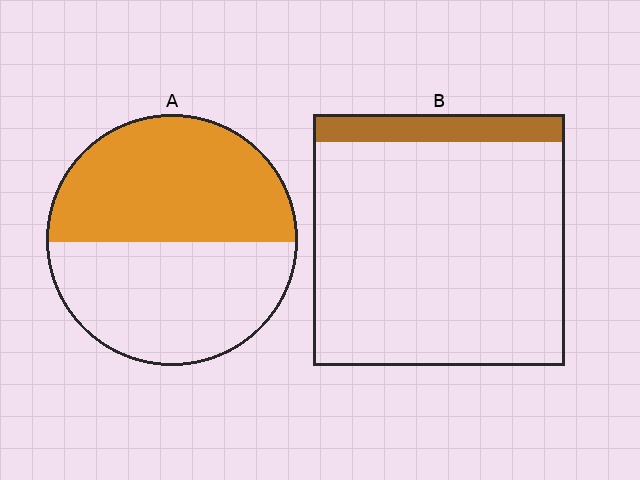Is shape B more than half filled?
No.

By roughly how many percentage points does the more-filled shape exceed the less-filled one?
By roughly 40 percentage points (A over B).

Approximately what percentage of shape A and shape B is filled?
A is approximately 50% and B is approximately 10%.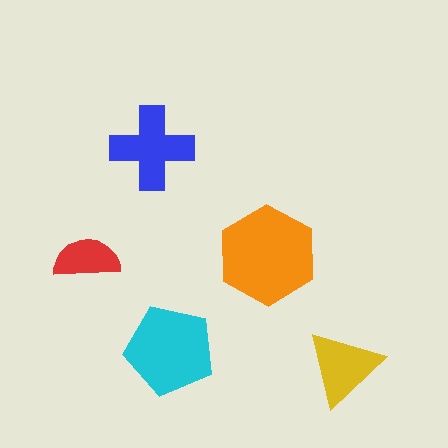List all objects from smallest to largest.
The red semicircle, the yellow triangle, the blue cross, the cyan pentagon, the orange hexagon.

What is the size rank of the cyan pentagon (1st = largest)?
2nd.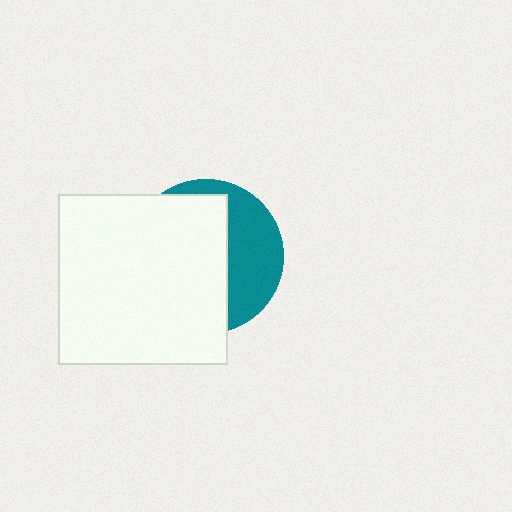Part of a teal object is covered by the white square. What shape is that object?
It is a circle.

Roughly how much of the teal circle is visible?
A small part of it is visible (roughly 37%).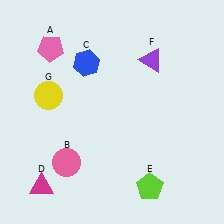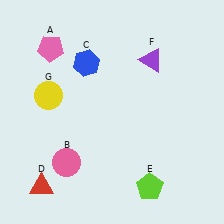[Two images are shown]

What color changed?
The triangle (D) changed from magenta in Image 1 to red in Image 2.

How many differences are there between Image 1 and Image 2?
There is 1 difference between the two images.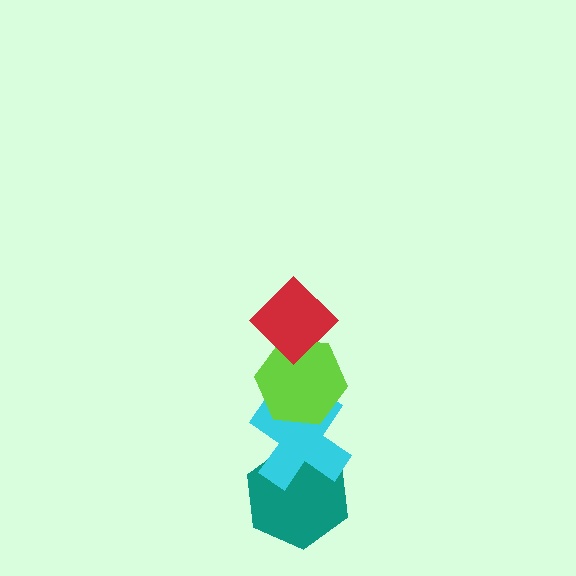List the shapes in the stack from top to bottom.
From top to bottom: the red diamond, the lime hexagon, the cyan cross, the teal hexagon.